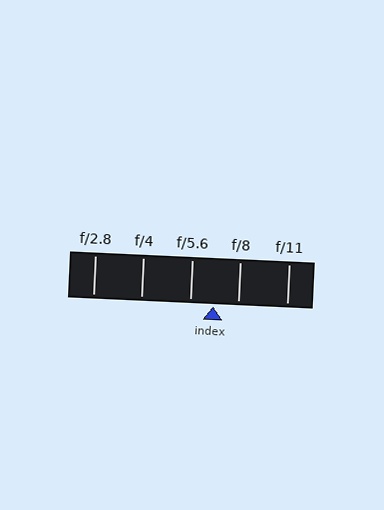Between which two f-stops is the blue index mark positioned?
The index mark is between f/5.6 and f/8.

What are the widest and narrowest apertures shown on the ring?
The widest aperture shown is f/2.8 and the narrowest is f/11.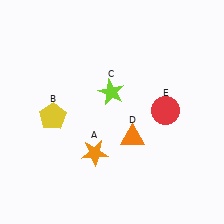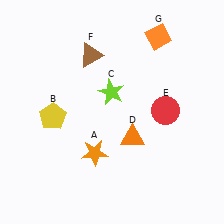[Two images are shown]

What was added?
A brown triangle (F), an orange diamond (G) were added in Image 2.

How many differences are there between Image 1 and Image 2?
There are 2 differences between the two images.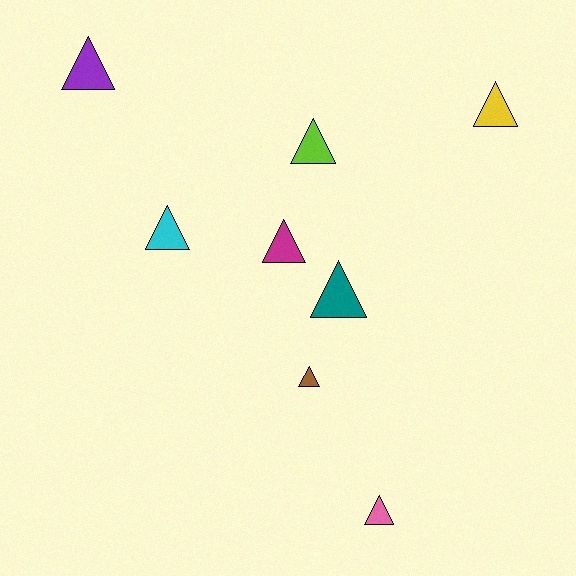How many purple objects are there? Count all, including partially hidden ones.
There is 1 purple object.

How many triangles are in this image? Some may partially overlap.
There are 8 triangles.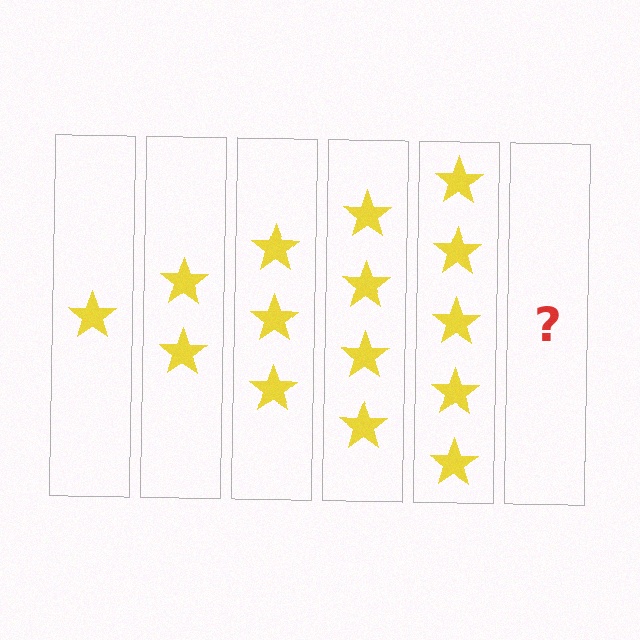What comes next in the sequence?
The next element should be 6 stars.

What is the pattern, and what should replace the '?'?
The pattern is that each step adds one more star. The '?' should be 6 stars.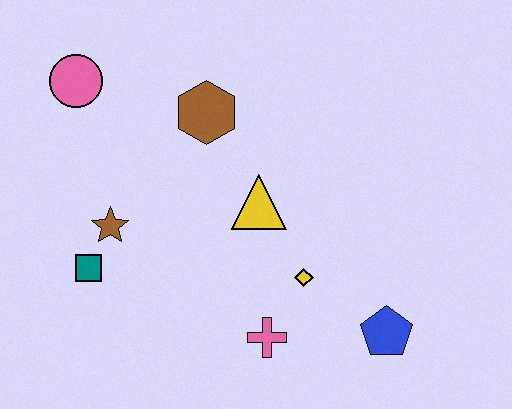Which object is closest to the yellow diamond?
The pink cross is closest to the yellow diamond.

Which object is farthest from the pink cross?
The pink circle is farthest from the pink cross.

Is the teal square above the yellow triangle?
No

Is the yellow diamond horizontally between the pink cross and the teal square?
No